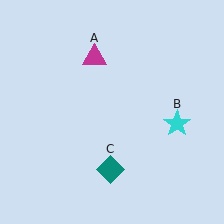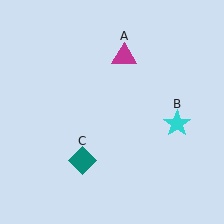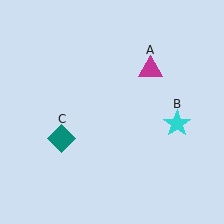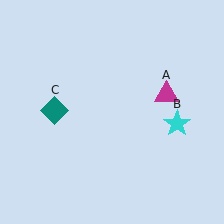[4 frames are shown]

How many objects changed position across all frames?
2 objects changed position: magenta triangle (object A), teal diamond (object C).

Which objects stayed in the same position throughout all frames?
Cyan star (object B) remained stationary.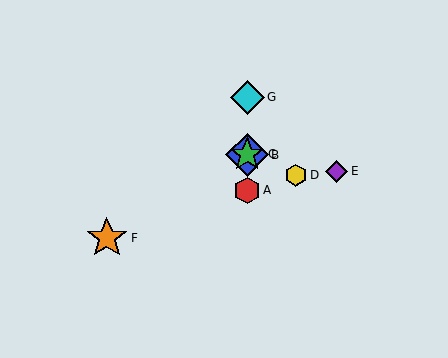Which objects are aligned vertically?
Objects A, B, C, G are aligned vertically.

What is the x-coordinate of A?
Object A is at x≈247.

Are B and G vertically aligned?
Yes, both are at x≈247.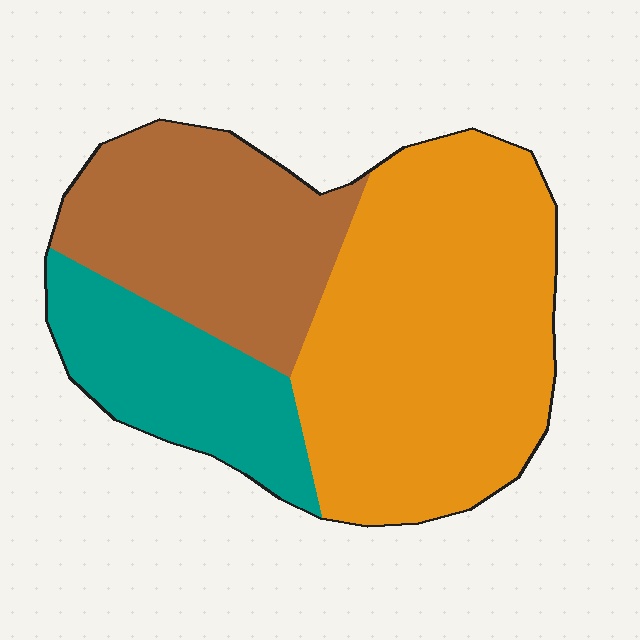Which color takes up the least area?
Teal, at roughly 20%.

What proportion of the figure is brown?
Brown covers around 30% of the figure.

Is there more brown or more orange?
Orange.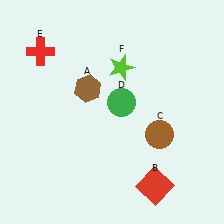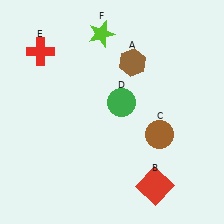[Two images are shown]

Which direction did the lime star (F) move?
The lime star (F) moved up.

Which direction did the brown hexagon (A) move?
The brown hexagon (A) moved right.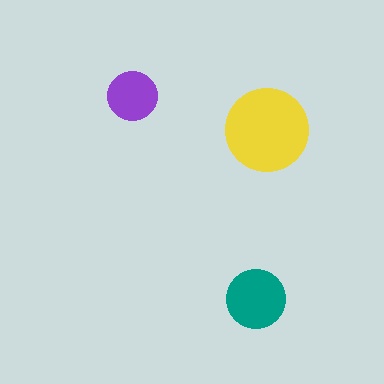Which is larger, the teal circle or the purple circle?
The teal one.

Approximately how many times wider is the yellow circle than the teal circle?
About 1.5 times wider.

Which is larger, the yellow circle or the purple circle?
The yellow one.